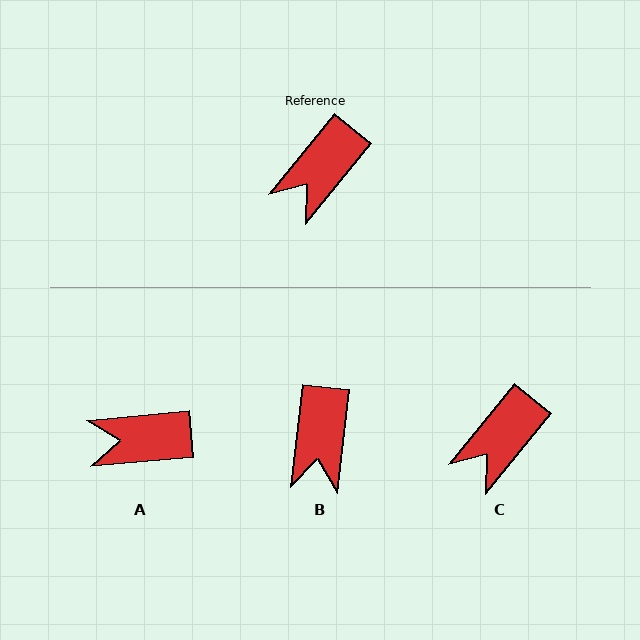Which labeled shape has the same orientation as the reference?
C.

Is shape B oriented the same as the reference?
No, it is off by about 32 degrees.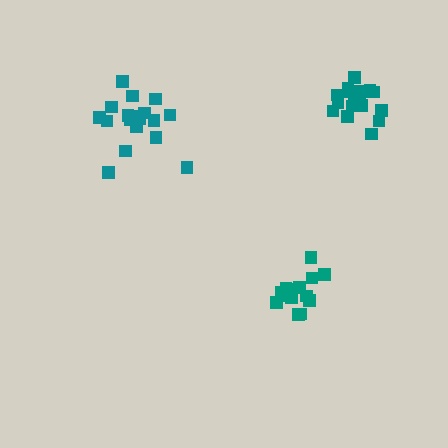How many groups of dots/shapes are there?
There are 3 groups.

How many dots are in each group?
Group 1: 18 dots, Group 2: 18 dots, Group 3: 14 dots (50 total).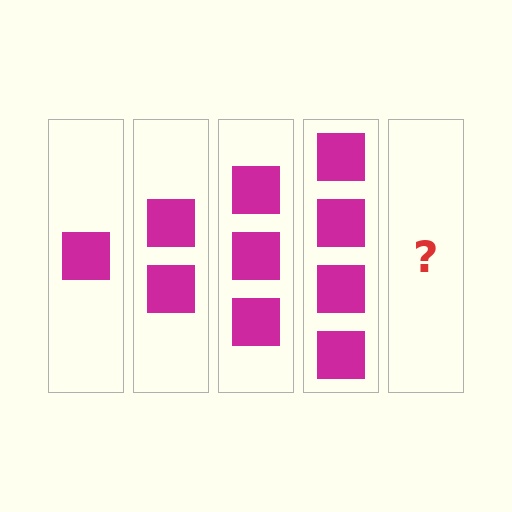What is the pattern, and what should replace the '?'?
The pattern is that each step adds one more square. The '?' should be 5 squares.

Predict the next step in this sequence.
The next step is 5 squares.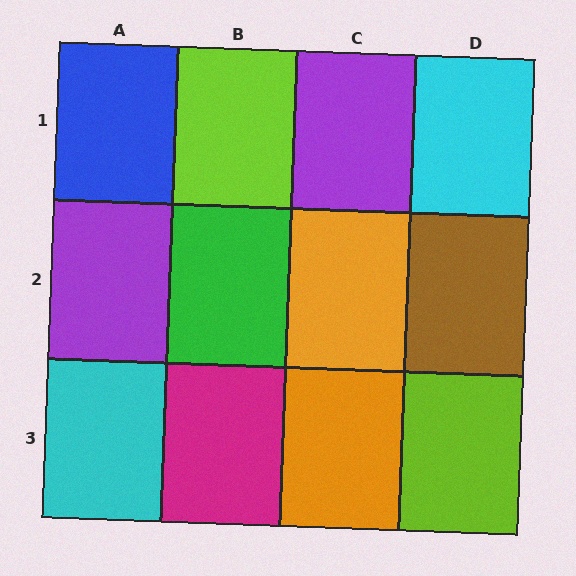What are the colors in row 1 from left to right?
Blue, lime, purple, cyan.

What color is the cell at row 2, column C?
Orange.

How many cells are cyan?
2 cells are cyan.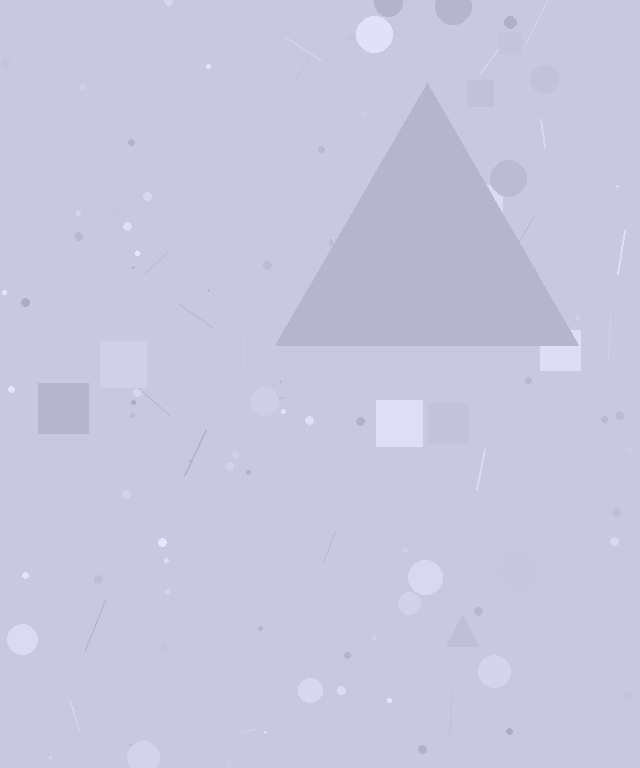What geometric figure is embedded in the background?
A triangle is embedded in the background.